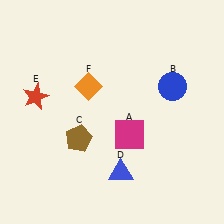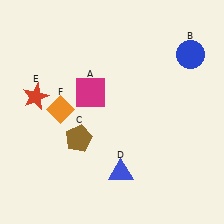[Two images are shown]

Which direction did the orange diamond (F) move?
The orange diamond (F) moved left.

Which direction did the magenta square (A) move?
The magenta square (A) moved up.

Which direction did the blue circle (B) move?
The blue circle (B) moved up.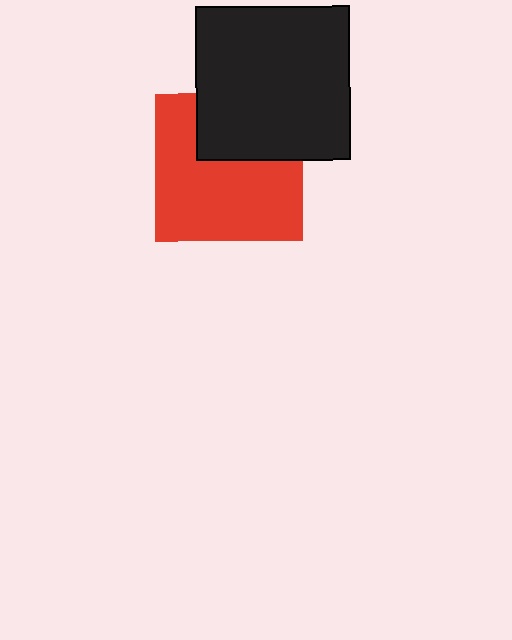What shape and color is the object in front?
The object in front is a black square.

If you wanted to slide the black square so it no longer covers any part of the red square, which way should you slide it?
Slide it up — that is the most direct way to separate the two shapes.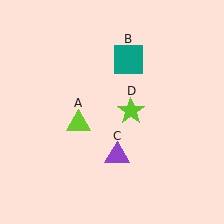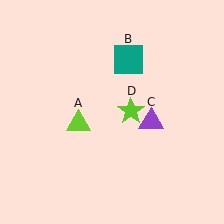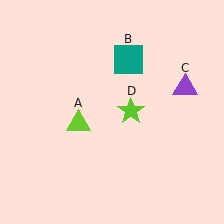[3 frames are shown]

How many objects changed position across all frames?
1 object changed position: purple triangle (object C).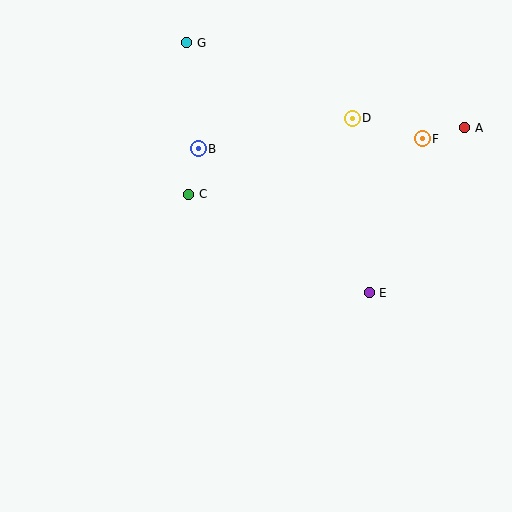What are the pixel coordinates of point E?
Point E is at (369, 293).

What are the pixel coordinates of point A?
Point A is at (465, 128).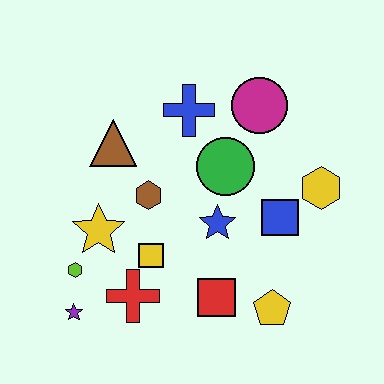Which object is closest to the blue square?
The yellow hexagon is closest to the blue square.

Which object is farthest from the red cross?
The magenta circle is farthest from the red cross.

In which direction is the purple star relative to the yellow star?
The purple star is below the yellow star.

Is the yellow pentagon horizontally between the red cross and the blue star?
No